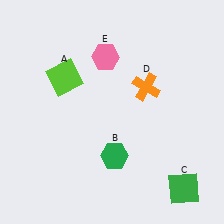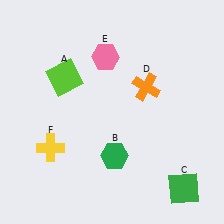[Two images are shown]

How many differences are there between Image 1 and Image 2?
There is 1 difference between the two images.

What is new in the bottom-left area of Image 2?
A yellow cross (F) was added in the bottom-left area of Image 2.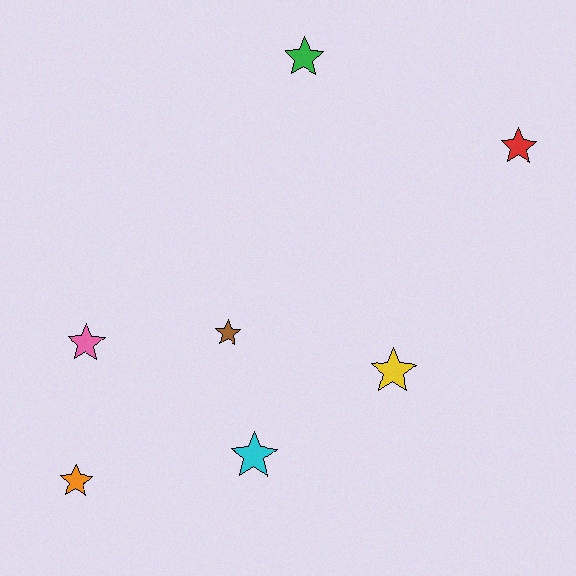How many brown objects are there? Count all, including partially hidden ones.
There is 1 brown object.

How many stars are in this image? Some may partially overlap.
There are 7 stars.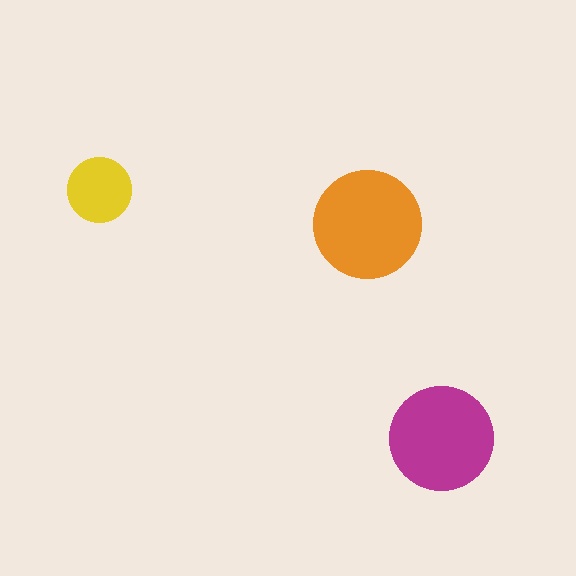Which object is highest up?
The yellow circle is topmost.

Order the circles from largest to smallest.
the orange one, the magenta one, the yellow one.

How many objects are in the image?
There are 3 objects in the image.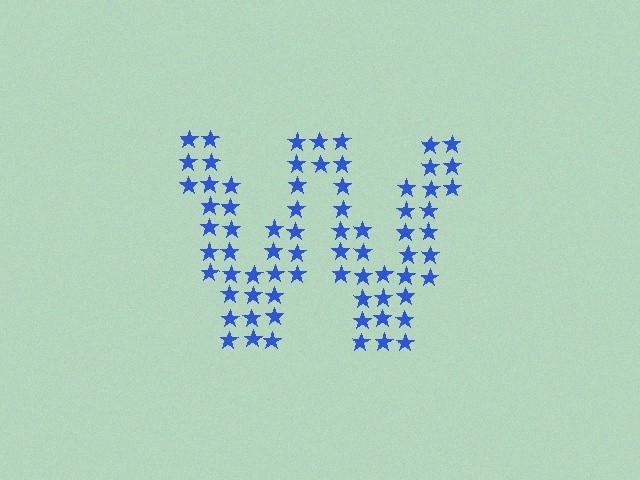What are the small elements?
The small elements are stars.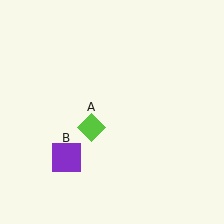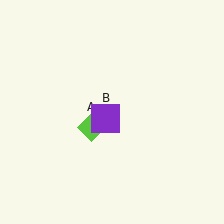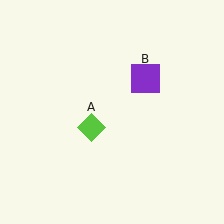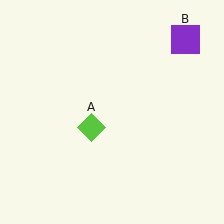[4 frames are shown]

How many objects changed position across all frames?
1 object changed position: purple square (object B).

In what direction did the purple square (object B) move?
The purple square (object B) moved up and to the right.